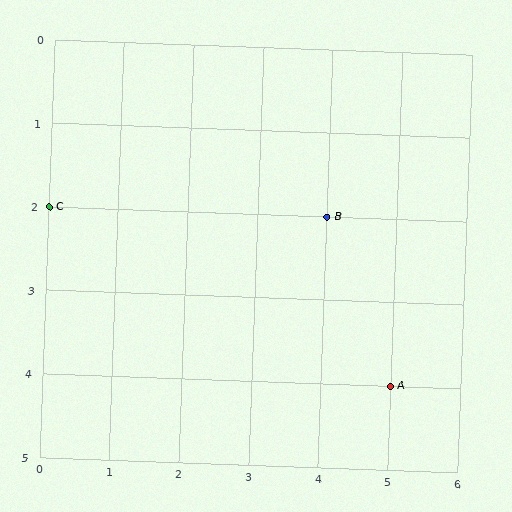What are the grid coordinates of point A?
Point A is at grid coordinates (5, 4).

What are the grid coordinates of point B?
Point B is at grid coordinates (4, 2).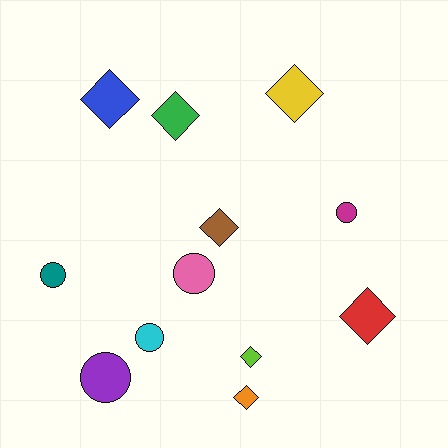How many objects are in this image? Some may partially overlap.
There are 12 objects.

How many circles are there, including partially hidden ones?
There are 5 circles.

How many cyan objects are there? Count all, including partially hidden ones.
There is 1 cyan object.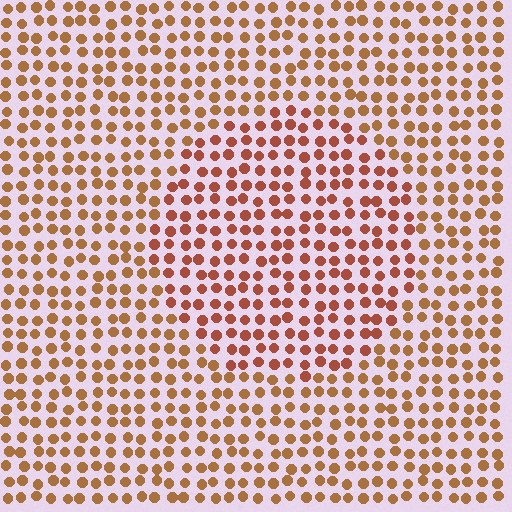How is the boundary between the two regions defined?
The boundary is defined purely by a slight shift in hue (about 21 degrees). Spacing, size, and orientation are identical on both sides.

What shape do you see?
I see a circle.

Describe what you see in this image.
The image is filled with small brown elements in a uniform arrangement. A circle-shaped region is visible where the elements are tinted to a slightly different hue, forming a subtle color boundary.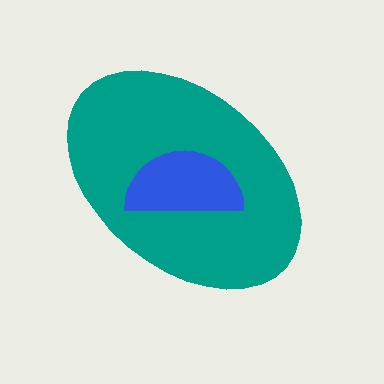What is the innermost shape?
The blue semicircle.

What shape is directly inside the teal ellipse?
The blue semicircle.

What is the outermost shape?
The teal ellipse.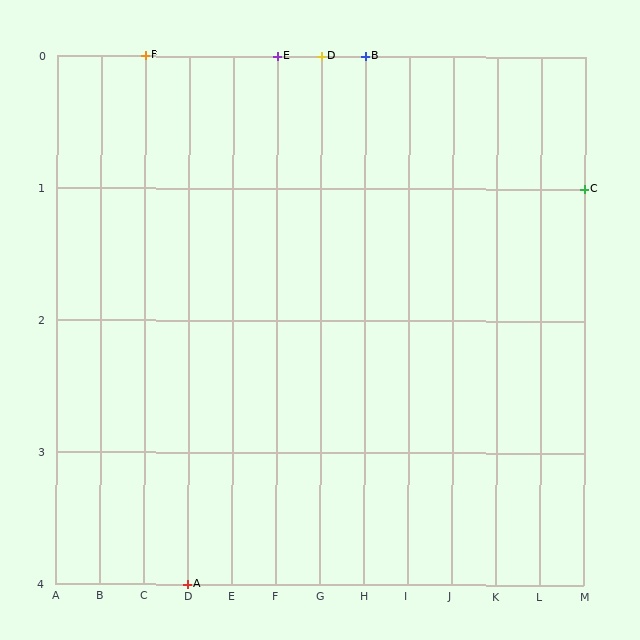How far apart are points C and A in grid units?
Points C and A are 9 columns and 3 rows apart (about 9.5 grid units diagonally).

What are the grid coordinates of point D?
Point D is at grid coordinates (G, 0).